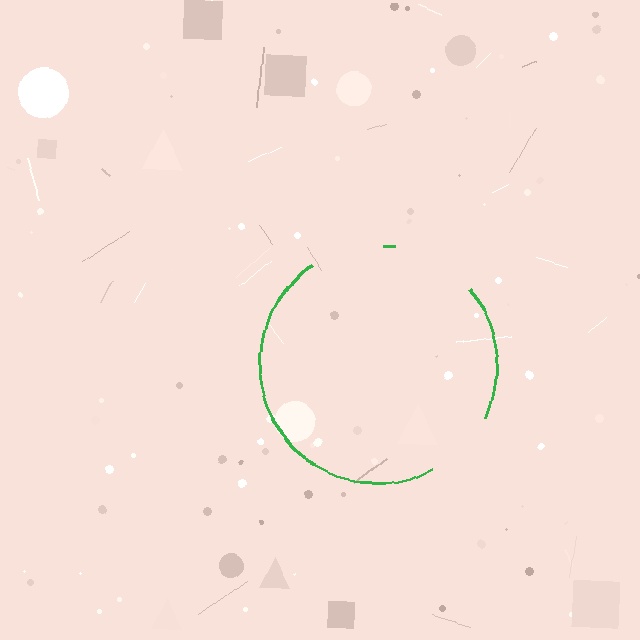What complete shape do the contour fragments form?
The contour fragments form a circle.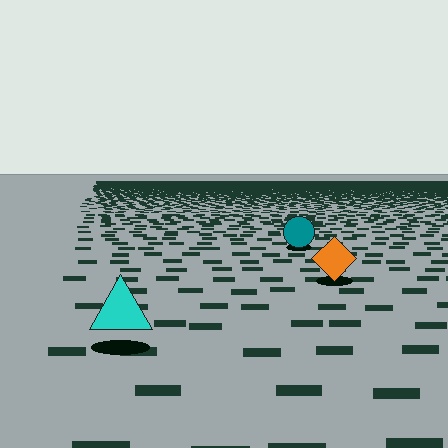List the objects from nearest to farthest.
From nearest to farthest: the cyan triangle, the orange diamond, the teal circle.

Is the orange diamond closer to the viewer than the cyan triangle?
No. The cyan triangle is closer — you can tell from the texture gradient: the ground texture is coarser near it.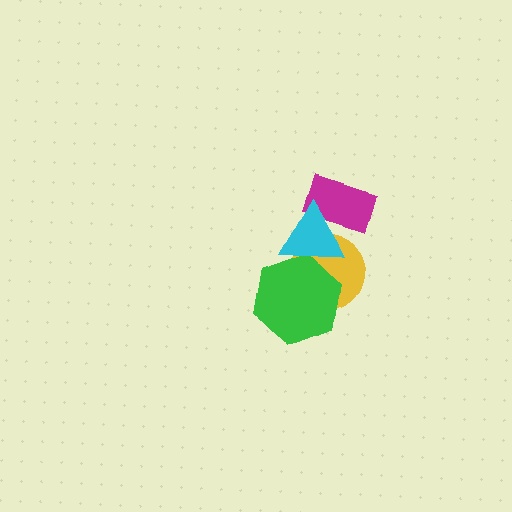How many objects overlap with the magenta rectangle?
1 object overlaps with the magenta rectangle.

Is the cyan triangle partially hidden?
No, no other shape covers it.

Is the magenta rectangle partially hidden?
Yes, it is partially covered by another shape.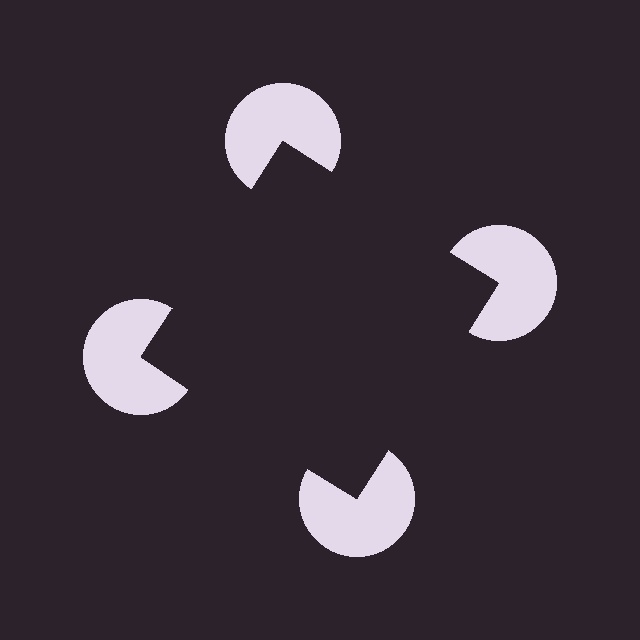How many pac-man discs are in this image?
There are 4 — one at each vertex of the illusory square.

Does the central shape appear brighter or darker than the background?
It typically appears slightly darker than the background, even though no actual brightness change is drawn.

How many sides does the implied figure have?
4 sides.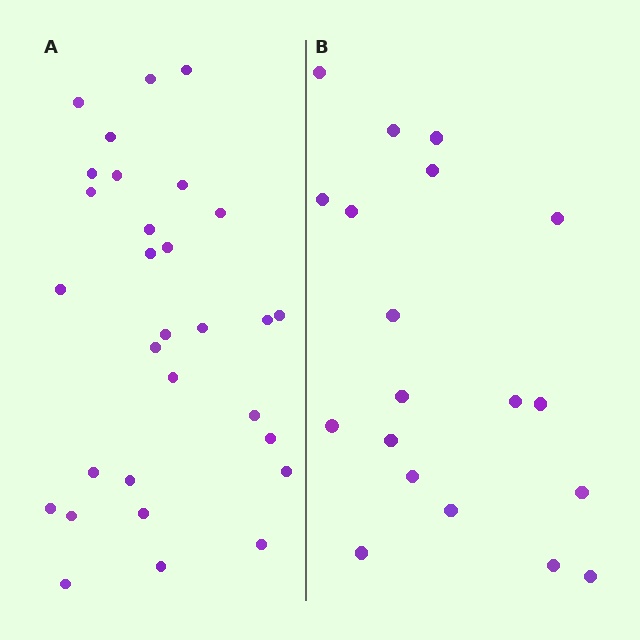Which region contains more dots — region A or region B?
Region A (the left region) has more dots.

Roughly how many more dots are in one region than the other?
Region A has roughly 12 or so more dots than region B.